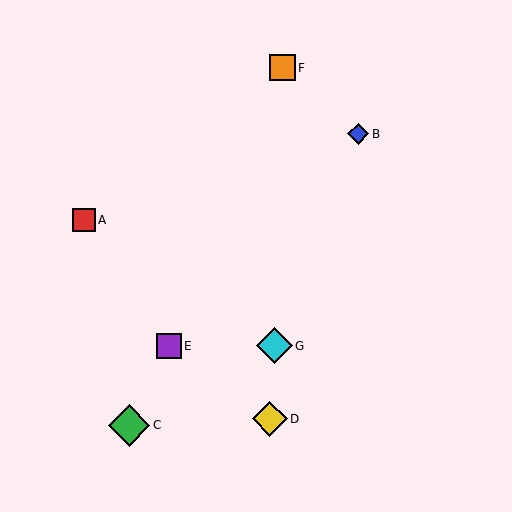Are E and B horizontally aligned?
No, E is at y≈346 and B is at y≈134.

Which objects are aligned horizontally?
Objects E, G are aligned horizontally.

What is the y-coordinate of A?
Object A is at y≈220.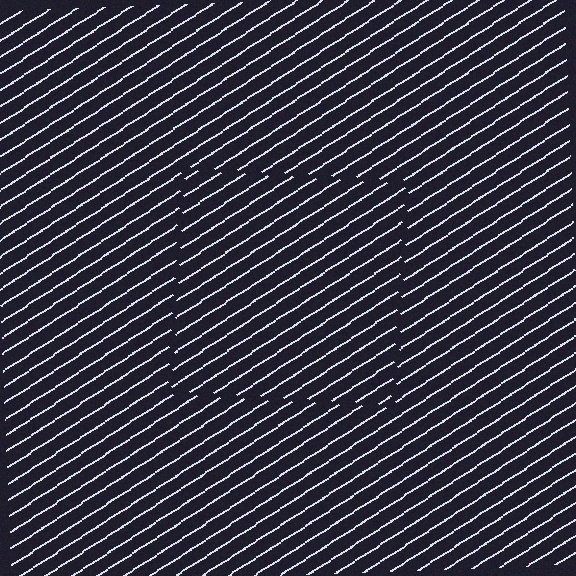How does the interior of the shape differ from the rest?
The interior of the shape contains the same grating, shifted by half a period — the contour is defined by the phase discontinuity where line-ends from the inner and outer gratings abut.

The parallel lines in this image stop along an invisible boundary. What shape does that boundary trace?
An illusory square. The interior of the shape contains the same grating, shifted by half a period — the contour is defined by the phase discontinuity where line-ends from the inner and outer gratings abut.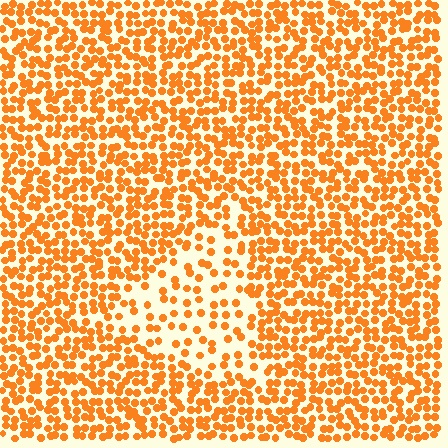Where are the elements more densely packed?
The elements are more densely packed outside the triangle boundary.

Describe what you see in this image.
The image contains small orange elements arranged at two different densities. A triangle-shaped region is visible where the elements are less densely packed than the surrounding area.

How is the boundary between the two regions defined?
The boundary is defined by a change in element density (approximately 2.1x ratio). All elements are the same color, size, and shape.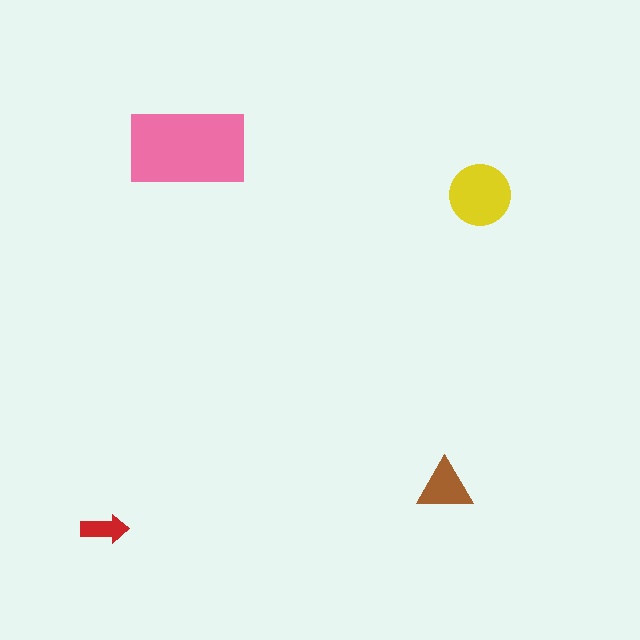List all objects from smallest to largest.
The red arrow, the brown triangle, the yellow circle, the pink rectangle.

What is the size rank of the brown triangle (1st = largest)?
3rd.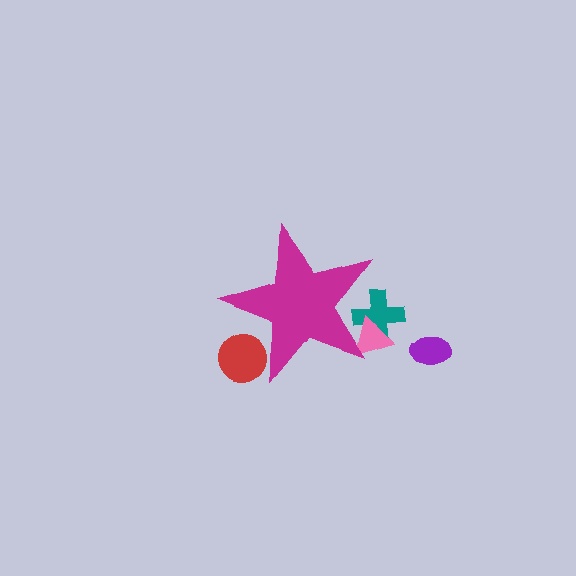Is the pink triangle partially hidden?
Yes, the pink triangle is partially hidden behind the magenta star.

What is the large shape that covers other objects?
A magenta star.